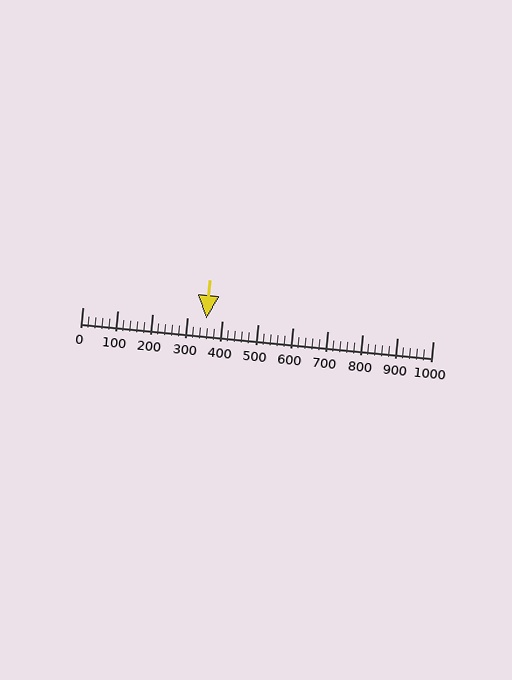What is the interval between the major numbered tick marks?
The major tick marks are spaced 100 units apart.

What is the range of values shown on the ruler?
The ruler shows values from 0 to 1000.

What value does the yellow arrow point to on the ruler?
The yellow arrow points to approximately 353.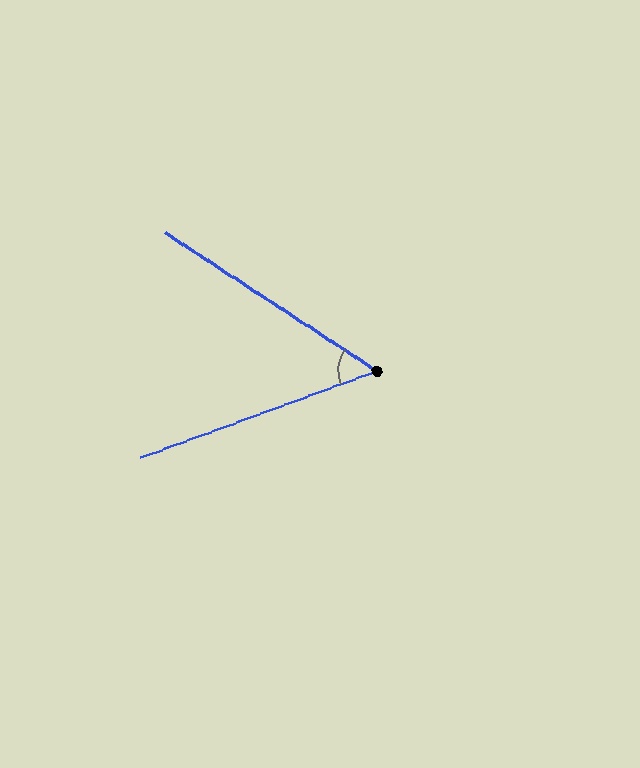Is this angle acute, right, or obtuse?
It is acute.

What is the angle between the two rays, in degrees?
Approximately 53 degrees.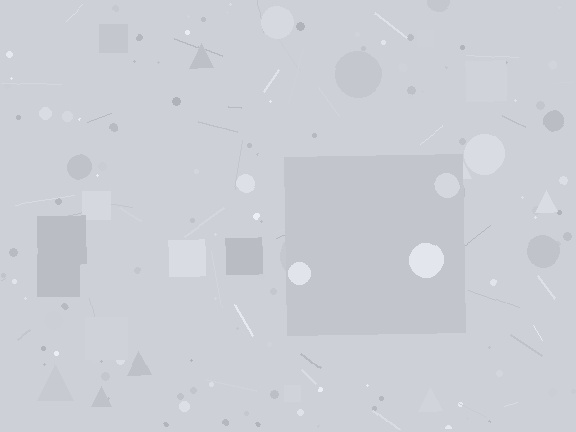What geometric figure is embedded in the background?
A square is embedded in the background.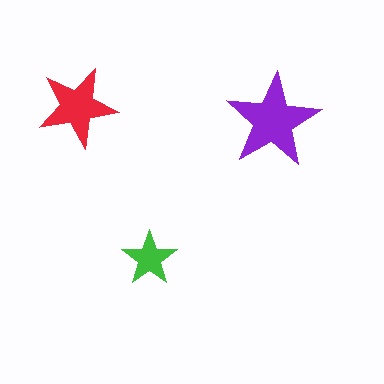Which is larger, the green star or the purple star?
The purple one.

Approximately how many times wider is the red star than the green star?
About 1.5 times wider.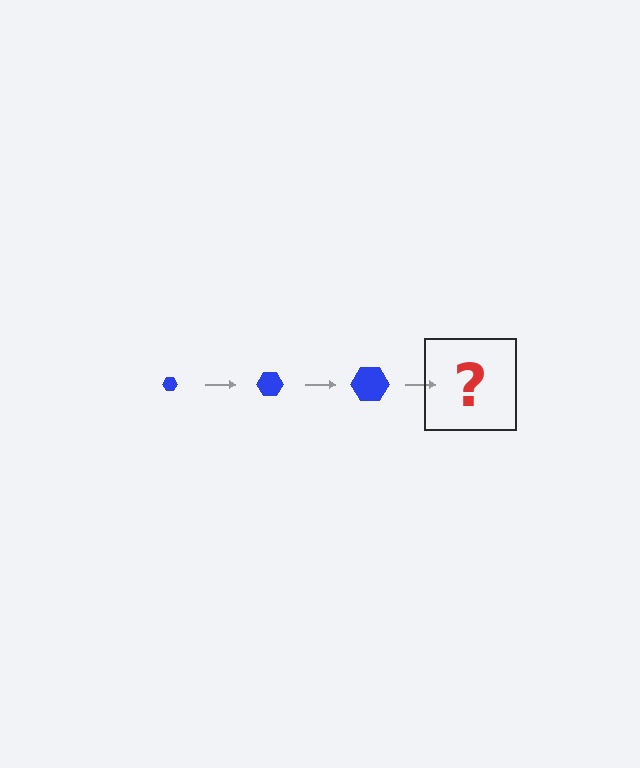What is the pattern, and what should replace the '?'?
The pattern is that the hexagon gets progressively larger each step. The '?' should be a blue hexagon, larger than the previous one.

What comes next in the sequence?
The next element should be a blue hexagon, larger than the previous one.